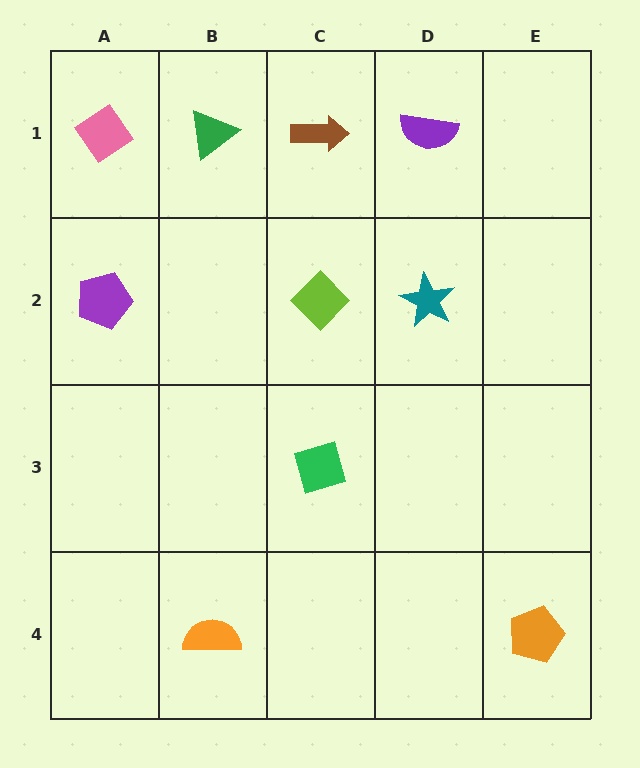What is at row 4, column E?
An orange pentagon.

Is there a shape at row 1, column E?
No, that cell is empty.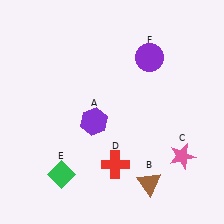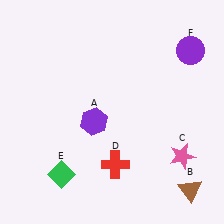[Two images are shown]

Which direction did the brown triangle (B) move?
The brown triangle (B) moved right.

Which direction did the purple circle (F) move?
The purple circle (F) moved right.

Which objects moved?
The objects that moved are: the brown triangle (B), the purple circle (F).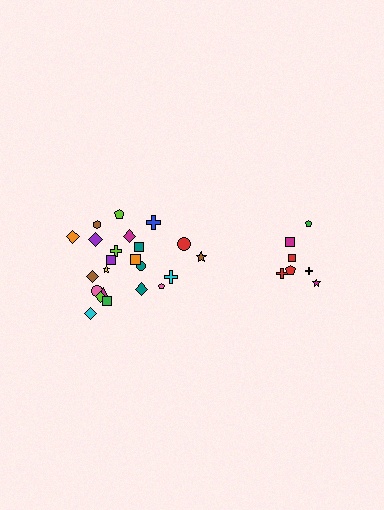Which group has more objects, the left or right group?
The left group.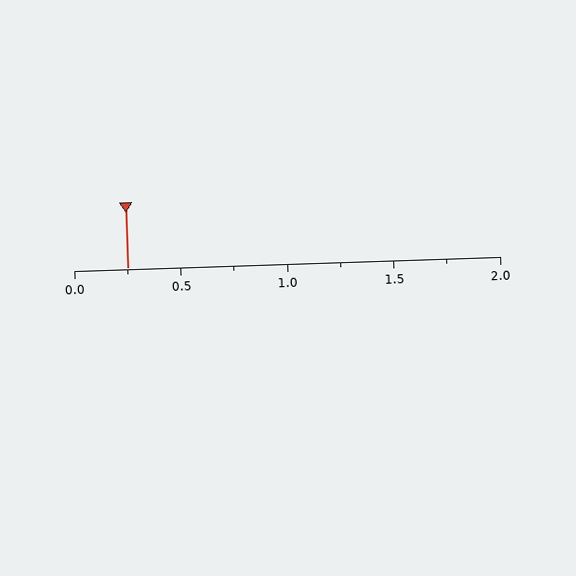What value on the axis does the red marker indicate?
The marker indicates approximately 0.25.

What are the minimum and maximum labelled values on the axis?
The axis runs from 0.0 to 2.0.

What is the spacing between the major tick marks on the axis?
The major ticks are spaced 0.5 apart.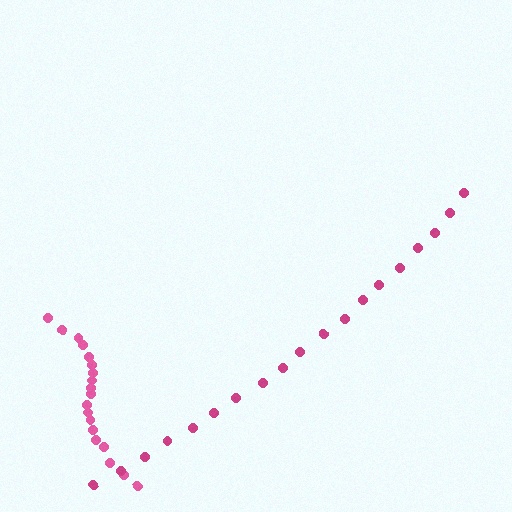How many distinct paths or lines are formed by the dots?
There are 2 distinct paths.